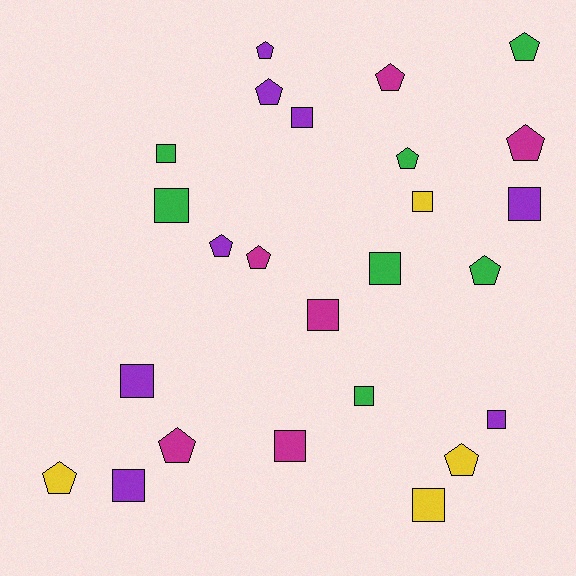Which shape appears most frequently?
Square, with 13 objects.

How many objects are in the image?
There are 25 objects.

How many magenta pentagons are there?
There are 4 magenta pentagons.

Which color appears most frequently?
Purple, with 8 objects.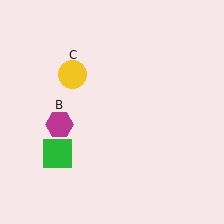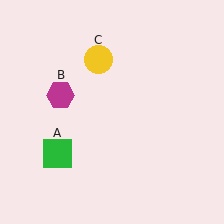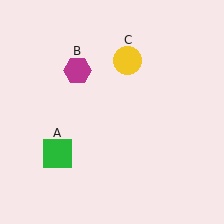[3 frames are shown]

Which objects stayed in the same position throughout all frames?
Green square (object A) remained stationary.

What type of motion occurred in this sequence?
The magenta hexagon (object B), yellow circle (object C) rotated clockwise around the center of the scene.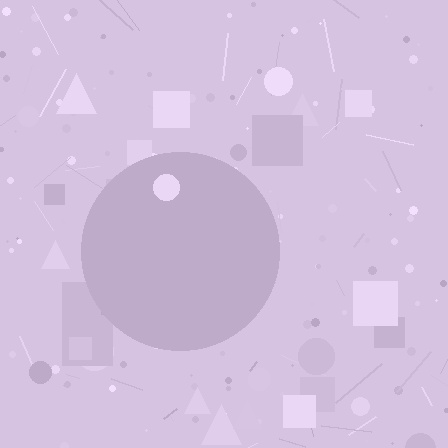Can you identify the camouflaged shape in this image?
The camouflaged shape is a circle.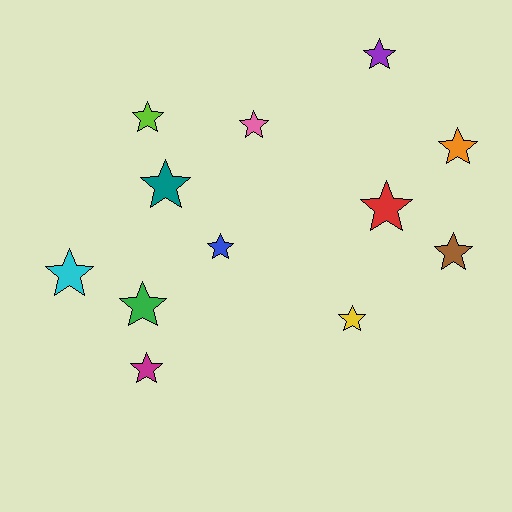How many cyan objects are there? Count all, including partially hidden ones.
There is 1 cyan object.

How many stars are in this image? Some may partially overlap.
There are 12 stars.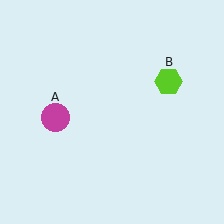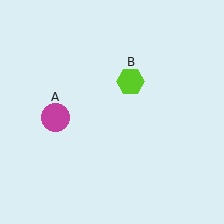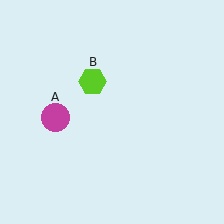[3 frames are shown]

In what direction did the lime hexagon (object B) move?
The lime hexagon (object B) moved left.